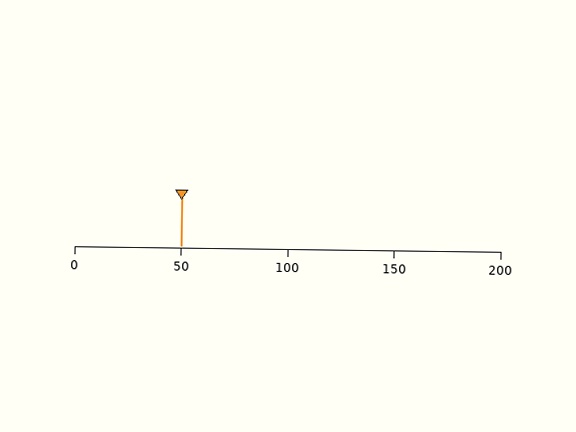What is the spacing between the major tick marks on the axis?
The major ticks are spaced 50 apart.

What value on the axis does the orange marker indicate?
The marker indicates approximately 50.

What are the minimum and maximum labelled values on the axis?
The axis runs from 0 to 200.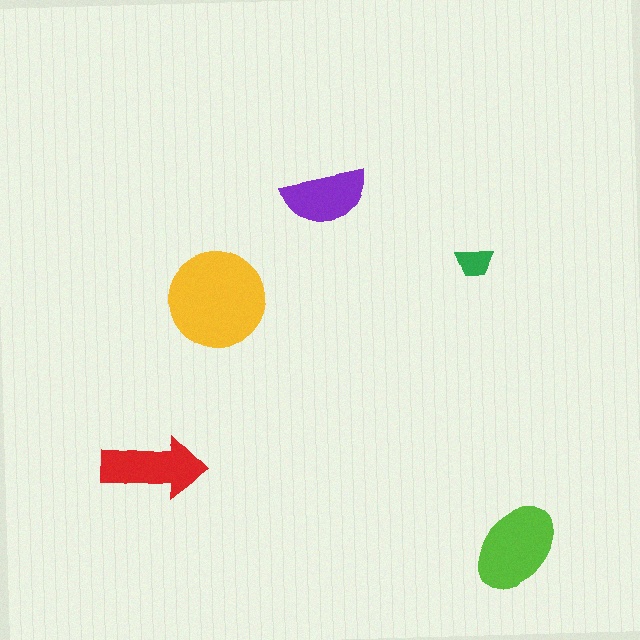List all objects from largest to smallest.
The yellow circle, the lime ellipse, the red arrow, the purple semicircle, the green trapezoid.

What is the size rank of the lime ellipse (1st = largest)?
2nd.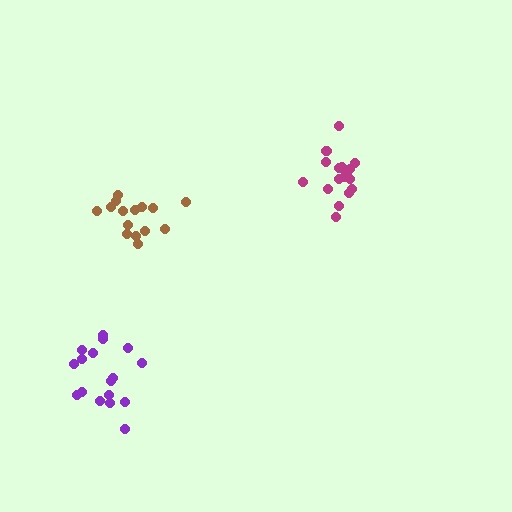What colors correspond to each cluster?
The clusters are colored: magenta, brown, purple.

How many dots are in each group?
Group 1: 17 dots, Group 2: 15 dots, Group 3: 17 dots (49 total).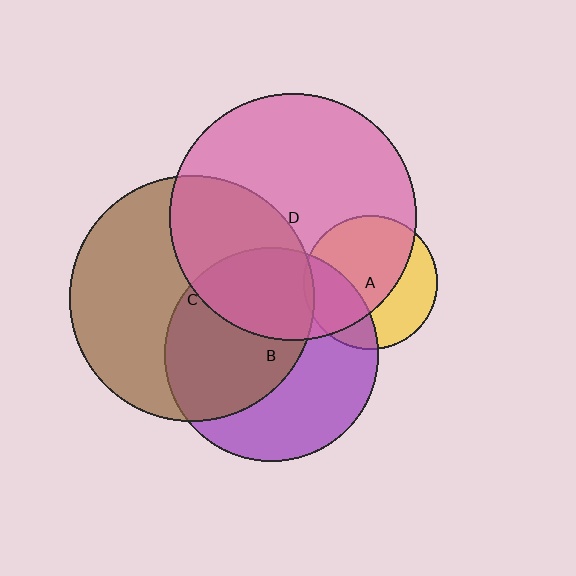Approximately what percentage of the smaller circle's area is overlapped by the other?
Approximately 65%.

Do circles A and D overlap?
Yes.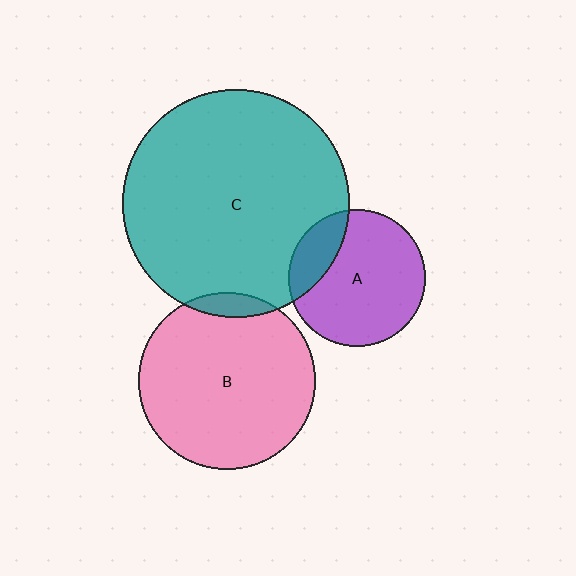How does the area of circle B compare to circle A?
Approximately 1.7 times.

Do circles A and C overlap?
Yes.